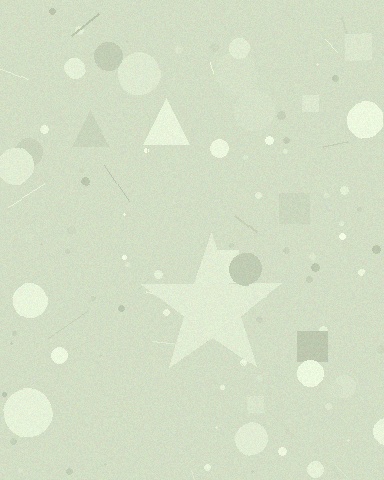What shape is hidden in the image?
A star is hidden in the image.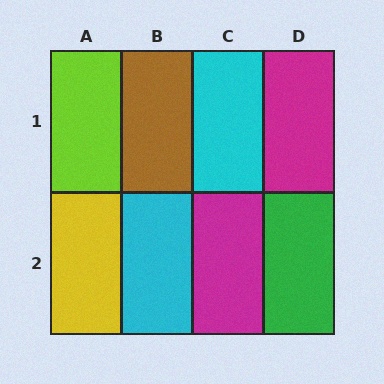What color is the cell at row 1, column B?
Brown.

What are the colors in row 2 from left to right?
Yellow, cyan, magenta, green.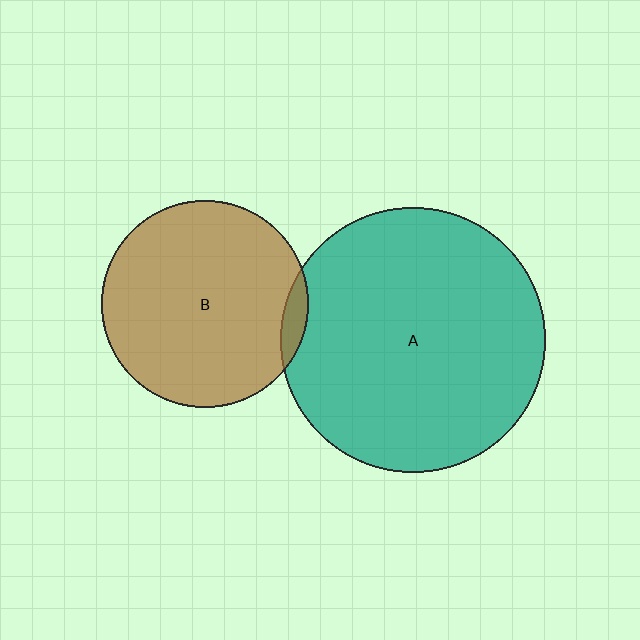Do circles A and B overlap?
Yes.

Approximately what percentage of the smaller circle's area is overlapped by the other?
Approximately 5%.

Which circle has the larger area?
Circle A (teal).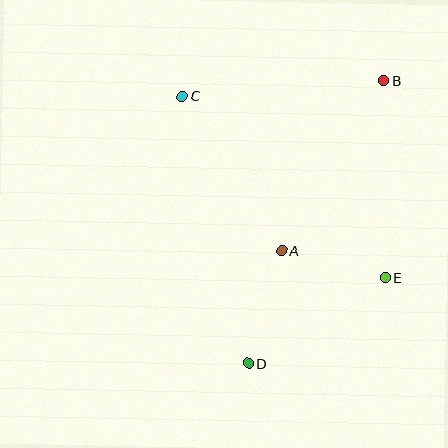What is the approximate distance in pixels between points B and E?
The distance between B and E is approximately 197 pixels.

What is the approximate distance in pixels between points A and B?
The distance between A and B is approximately 198 pixels.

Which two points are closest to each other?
Points A and E are closest to each other.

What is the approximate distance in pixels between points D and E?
The distance between D and E is approximately 161 pixels.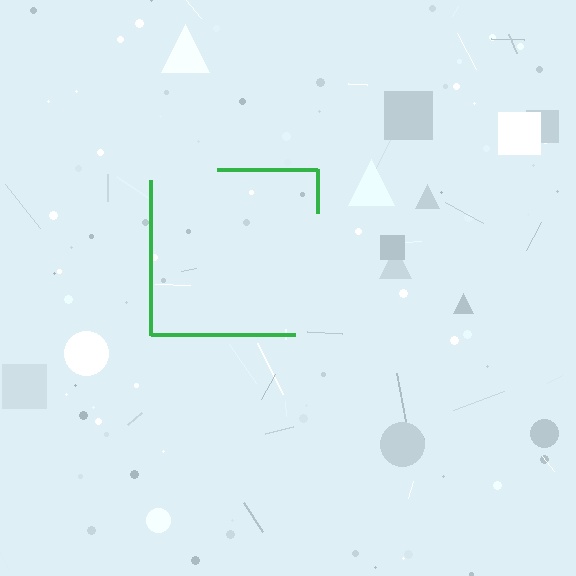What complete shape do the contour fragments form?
The contour fragments form a square.